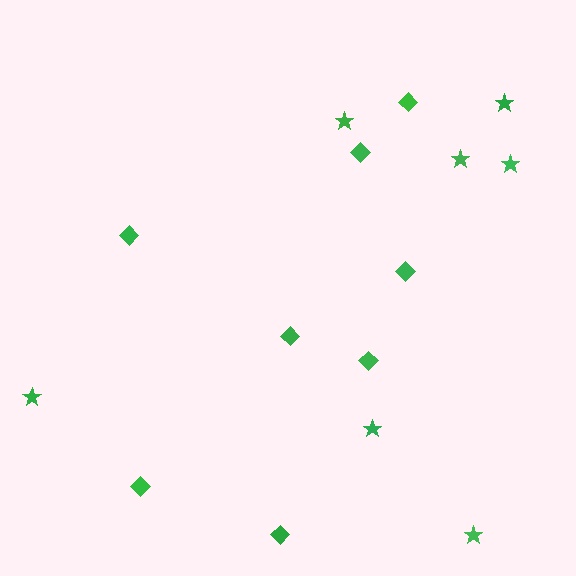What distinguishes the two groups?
There are 2 groups: one group of stars (7) and one group of diamonds (8).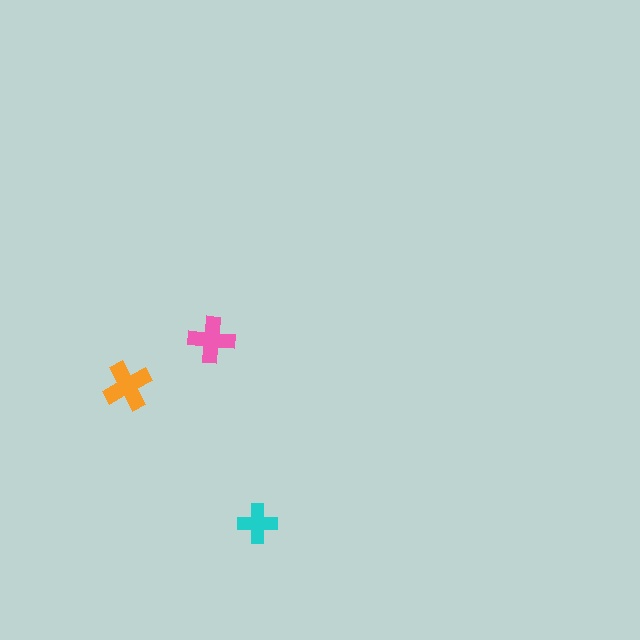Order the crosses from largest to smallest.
the orange one, the pink one, the cyan one.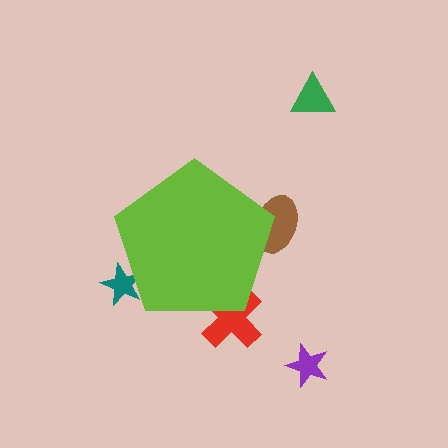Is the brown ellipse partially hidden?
Yes, the brown ellipse is partially hidden behind the lime pentagon.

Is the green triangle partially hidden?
No, the green triangle is fully visible.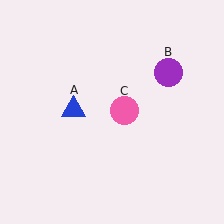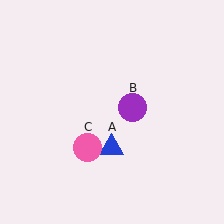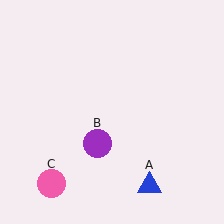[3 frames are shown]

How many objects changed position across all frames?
3 objects changed position: blue triangle (object A), purple circle (object B), pink circle (object C).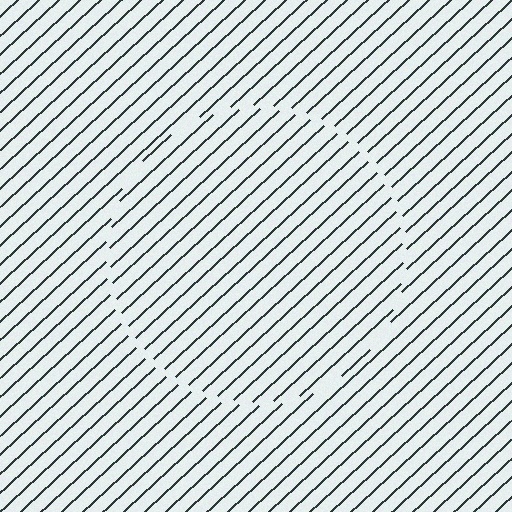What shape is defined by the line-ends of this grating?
An illusory circle. The interior of the shape contains the same grating, shifted by half a period — the contour is defined by the phase discontinuity where line-ends from the inner and outer gratings abut.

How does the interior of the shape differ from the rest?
The interior of the shape contains the same grating, shifted by half a period — the contour is defined by the phase discontinuity where line-ends from the inner and outer gratings abut.